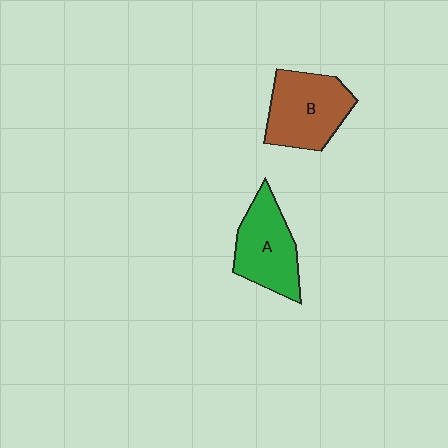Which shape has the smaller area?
Shape A (green).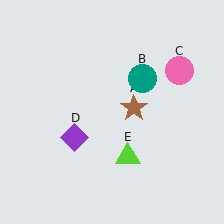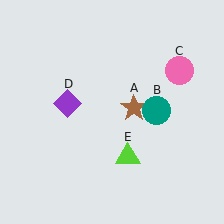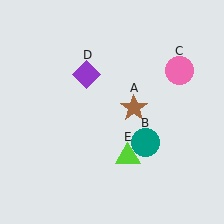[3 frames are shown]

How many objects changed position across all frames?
2 objects changed position: teal circle (object B), purple diamond (object D).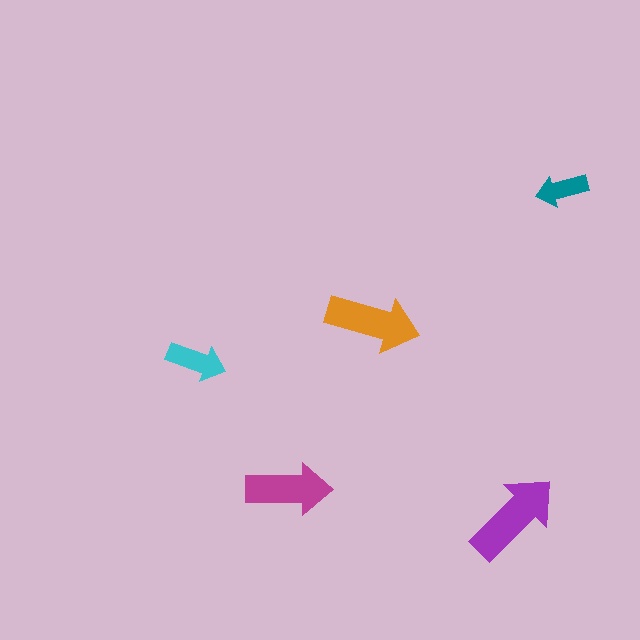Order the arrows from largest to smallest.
the purple one, the orange one, the magenta one, the cyan one, the teal one.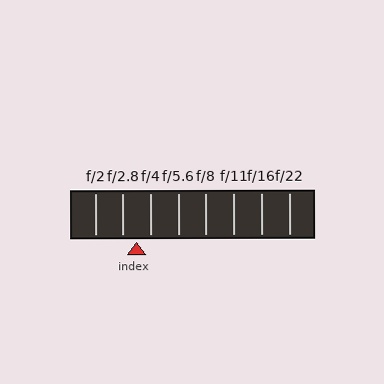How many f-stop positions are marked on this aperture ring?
There are 8 f-stop positions marked.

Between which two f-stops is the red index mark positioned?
The index mark is between f/2.8 and f/4.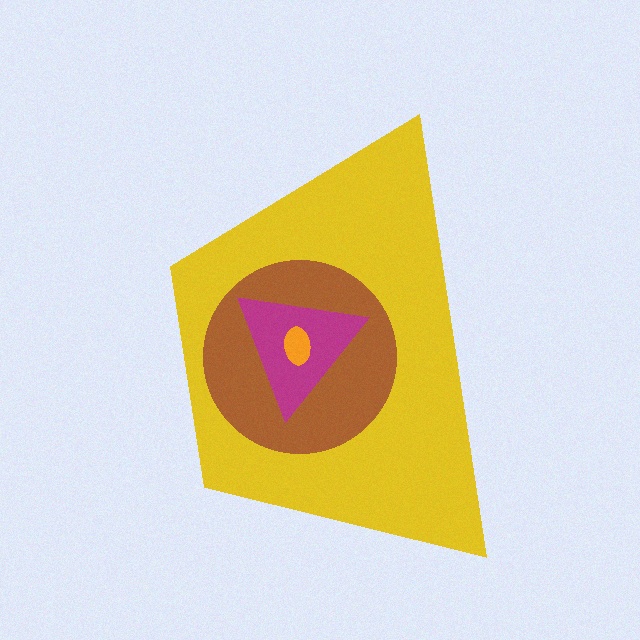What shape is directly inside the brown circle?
The magenta triangle.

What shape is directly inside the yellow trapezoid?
The brown circle.